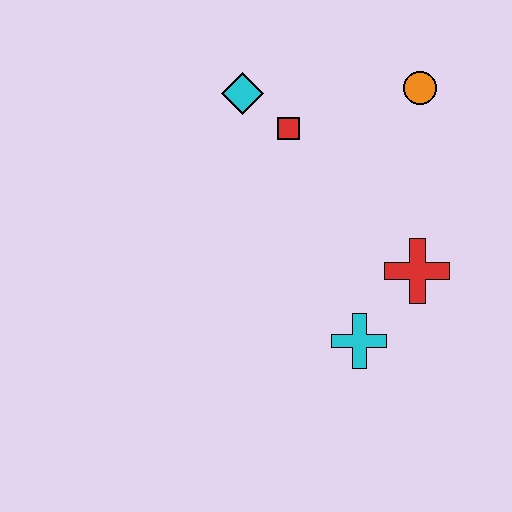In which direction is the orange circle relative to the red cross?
The orange circle is above the red cross.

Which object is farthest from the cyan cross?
The cyan diamond is farthest from the cyan cross.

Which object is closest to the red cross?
The cyan cross is closest to the red cross.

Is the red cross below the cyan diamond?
Yes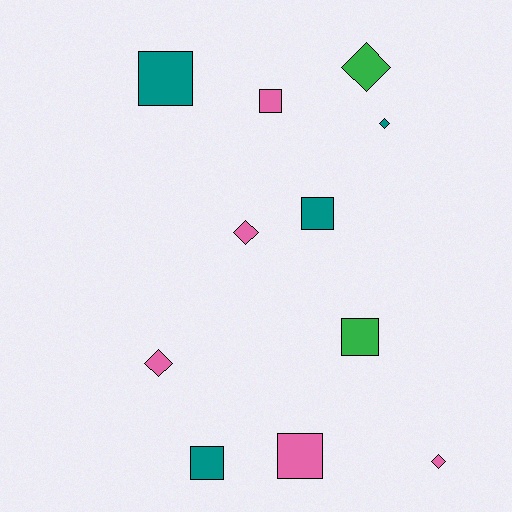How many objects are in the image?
There are 11 objects.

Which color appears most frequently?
Pink, with 5 objects.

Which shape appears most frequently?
Square, with 6 objects.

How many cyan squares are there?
There are no cyan squares.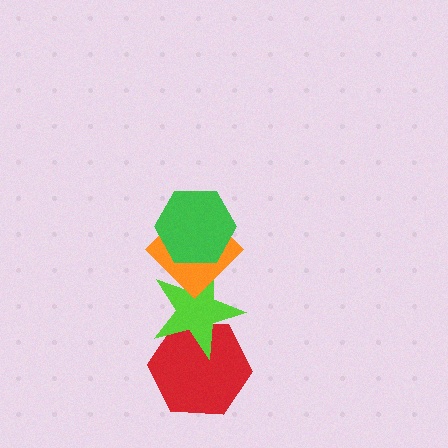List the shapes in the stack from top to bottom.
From top to bottom: the green hexagon, the orange diamond, the lime star, the red hexagon.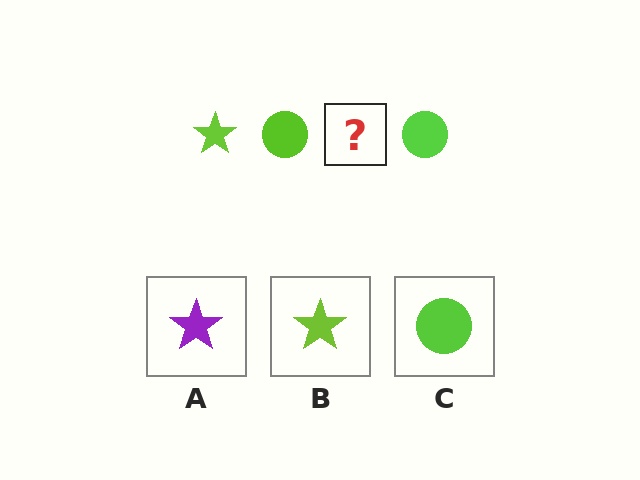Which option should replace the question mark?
Option B.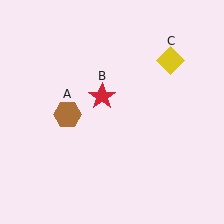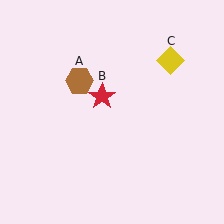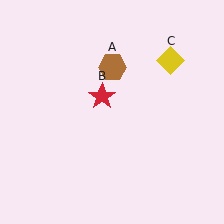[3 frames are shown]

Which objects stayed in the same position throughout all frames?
Red star (object B) and yellow diamond (object C) remained stationary.